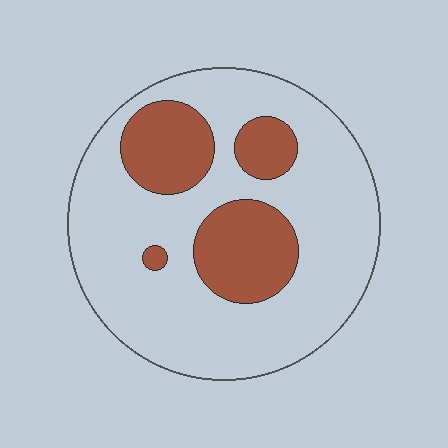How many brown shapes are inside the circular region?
4.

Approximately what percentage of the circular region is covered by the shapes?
Approximately 25%.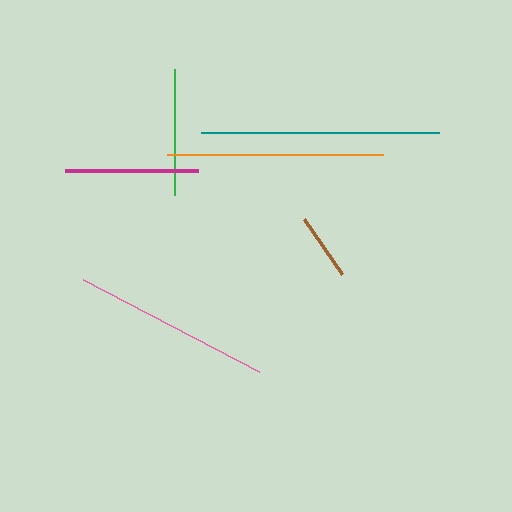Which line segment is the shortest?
The brown line is the shortest at approximately 67 pixels.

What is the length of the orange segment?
The orange segment is approximately 216 pixels long.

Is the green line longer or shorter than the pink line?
The pink line is longer than the green line.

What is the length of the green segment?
The green segment is approximately 126 pixels long.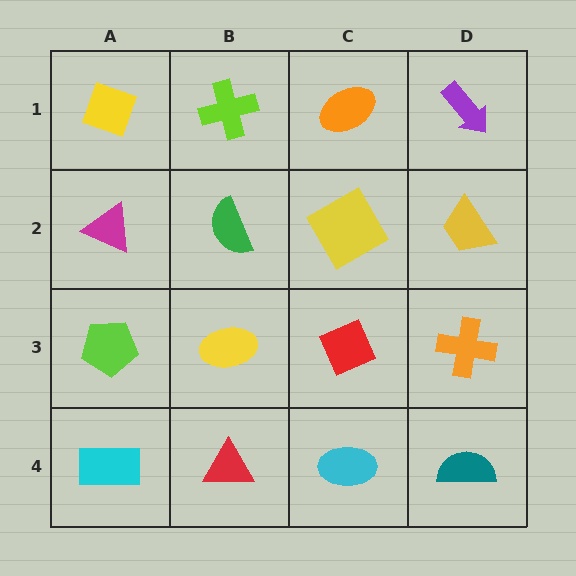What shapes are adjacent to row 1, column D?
A yellow trapezoid (row 2, column D), an orange ellipse (row 1, column C).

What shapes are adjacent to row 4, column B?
A yellow ellipse (row 3, column B), a cyan rectangle (row 4, column A), a cyan ellipse (row 4, column C).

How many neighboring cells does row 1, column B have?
3.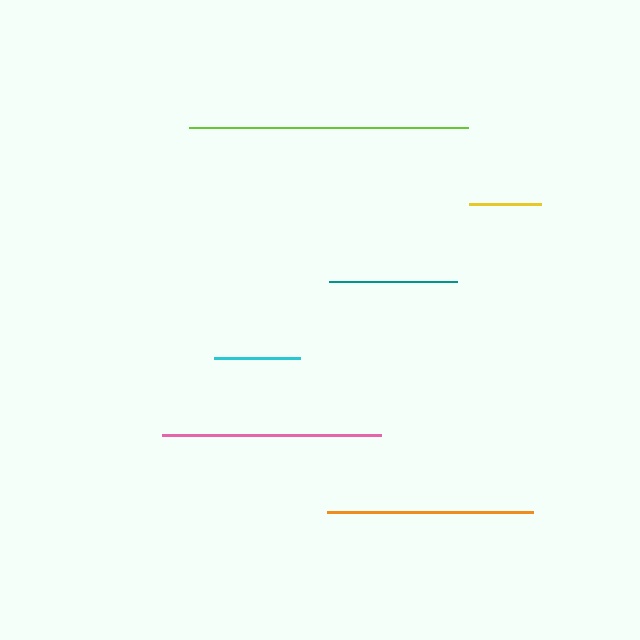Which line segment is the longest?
The lime line is the longest at approximately 278 pixels.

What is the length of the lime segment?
The lime segment is approximately 278 pixels long.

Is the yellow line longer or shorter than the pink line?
The pink line is longer than the yellow line.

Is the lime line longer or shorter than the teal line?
The lime line is longer than the teal line.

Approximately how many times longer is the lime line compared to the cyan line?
The lime line is approximately 3.2 times the length of the cyan line.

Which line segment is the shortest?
The yellow line is the shortest at approximately 71 pixels.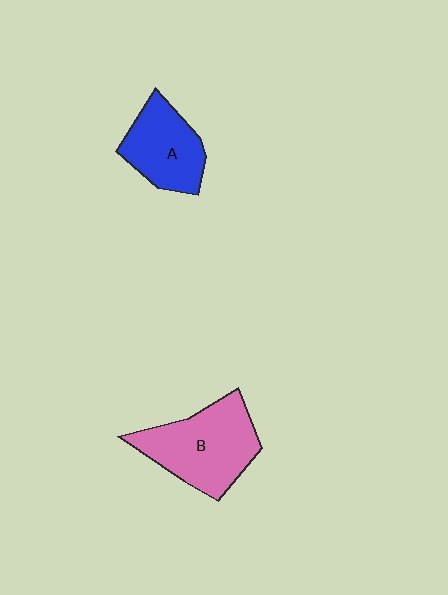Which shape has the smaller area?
Shape A (blue).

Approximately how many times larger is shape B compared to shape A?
Approximately 1.4 times.